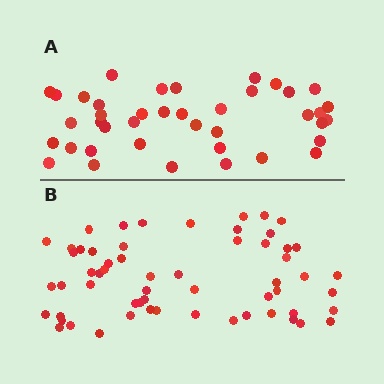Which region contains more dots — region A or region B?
Region B (the bottom region) has more dots.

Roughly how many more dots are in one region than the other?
Region B has approximately 20 more dots than region A.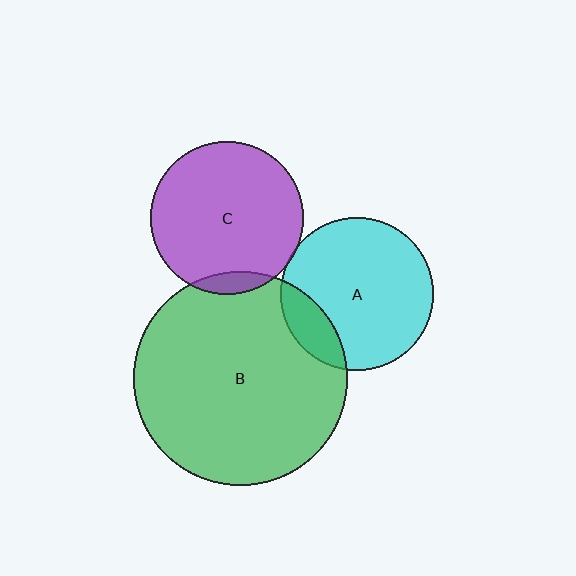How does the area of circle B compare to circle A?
Approximately 2.0 times.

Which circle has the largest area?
Circle B (green).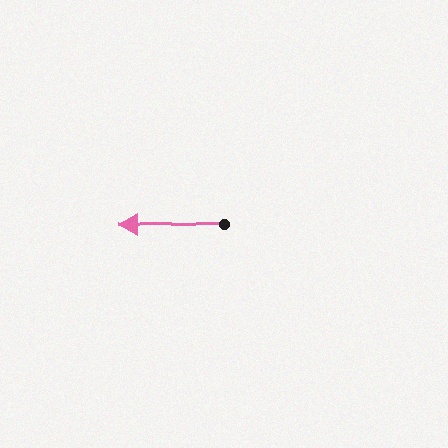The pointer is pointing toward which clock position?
Roughly 9 o'clock.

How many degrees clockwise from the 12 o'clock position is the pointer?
Approximately 271 degrees.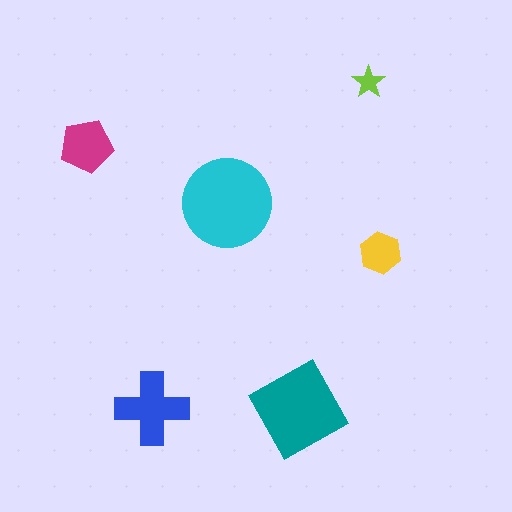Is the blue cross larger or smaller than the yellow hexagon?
Larger.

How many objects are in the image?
There are 6 objects in the image.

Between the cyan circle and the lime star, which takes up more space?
The cyan circle.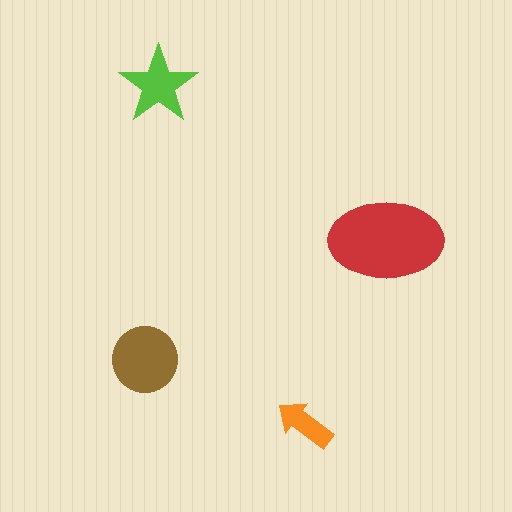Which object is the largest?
The red ellipse.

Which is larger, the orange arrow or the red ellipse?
The red ellipse.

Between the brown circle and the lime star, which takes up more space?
The brown circle.